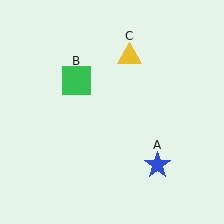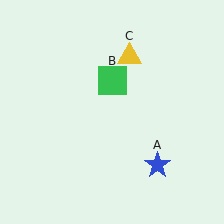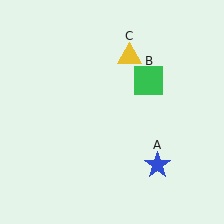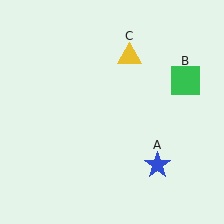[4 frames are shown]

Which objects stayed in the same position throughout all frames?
Blue star (object A) and yellow triangle (object C) remained stationary.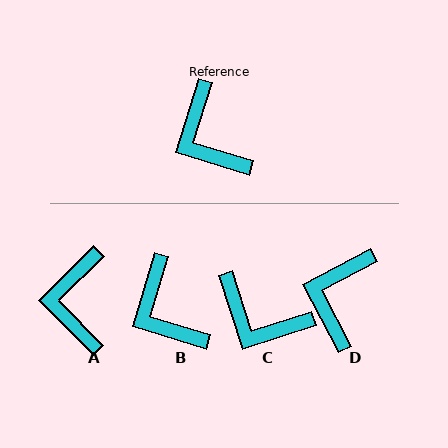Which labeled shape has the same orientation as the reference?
B.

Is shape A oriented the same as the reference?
No, it is off by about 28 degrees.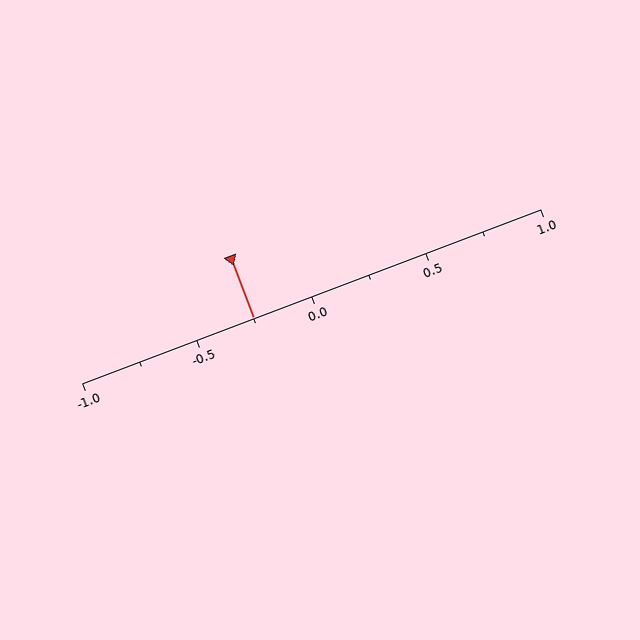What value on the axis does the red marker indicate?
The marker indicates approximately -0.25.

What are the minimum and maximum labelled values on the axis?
The axis runs from -1.0 to 1.0.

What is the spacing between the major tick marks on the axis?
The major ticks are spaced 0.5 apart.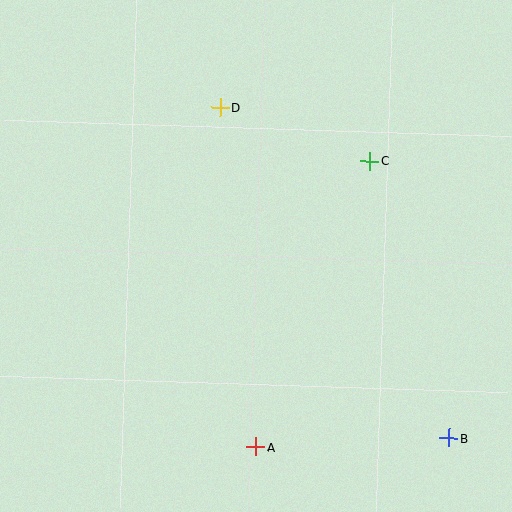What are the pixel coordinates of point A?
Point A is at (256, 447).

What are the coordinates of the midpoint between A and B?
The midpoint between A and B is at (352, 442).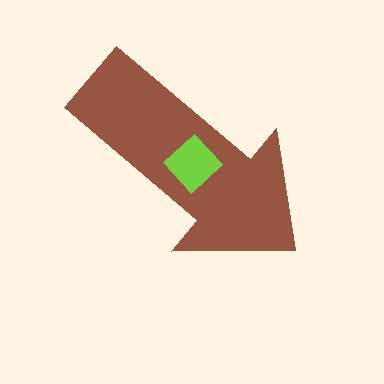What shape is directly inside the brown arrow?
The lime diamond.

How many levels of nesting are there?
2.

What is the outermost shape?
The brown arrow.